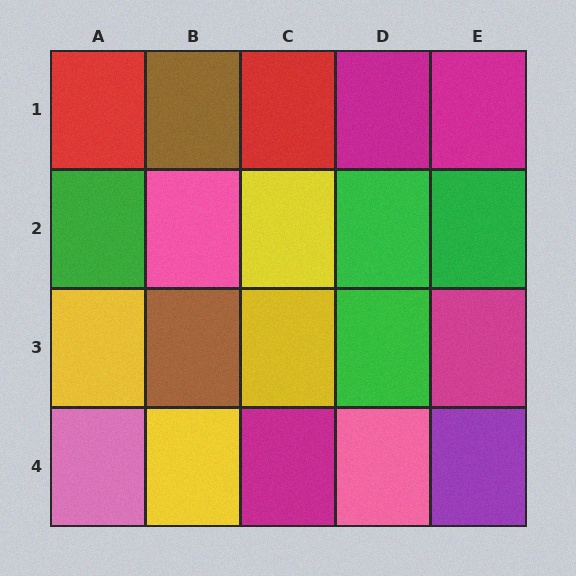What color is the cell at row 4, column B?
Yellow.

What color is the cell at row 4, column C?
Magenta.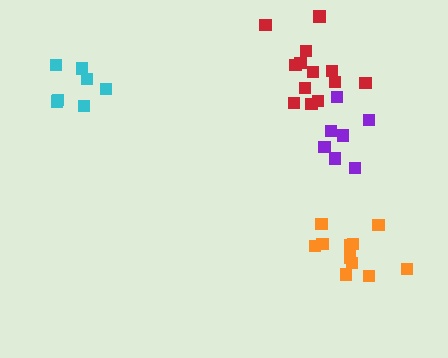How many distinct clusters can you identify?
There are 4 distinct clusters.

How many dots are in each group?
Group 1: 11 dots, Group 2: 7 dots, Group 3: 7 dots, Group 4: 13 dots (38 total).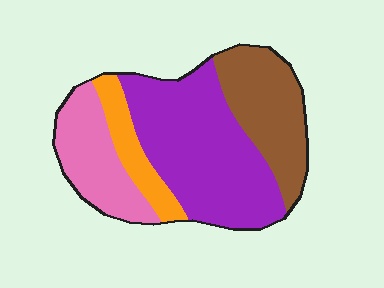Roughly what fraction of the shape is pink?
Pink takes up less than a quarter of the shape.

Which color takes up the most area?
Purple, at roughly 45%.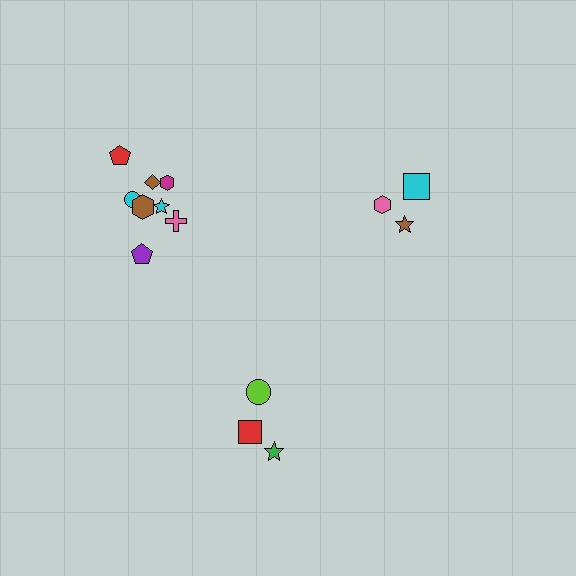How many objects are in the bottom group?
There are 3 objects.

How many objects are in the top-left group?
There are 8 objects.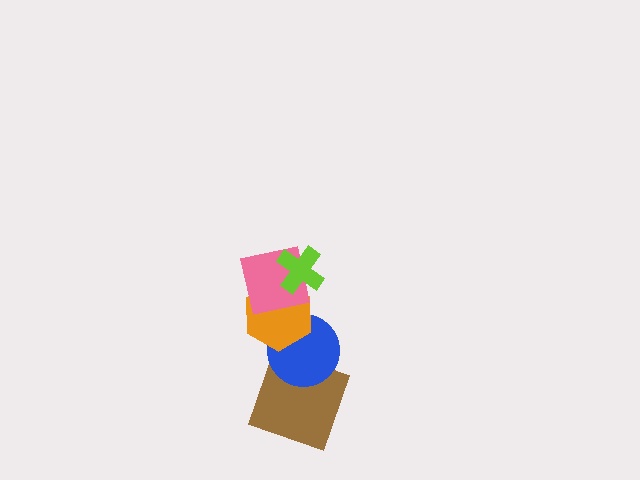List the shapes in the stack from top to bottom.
From top to bottom: the lime cross, the pink square, the orange hexagon, the blue circle, the brown square.